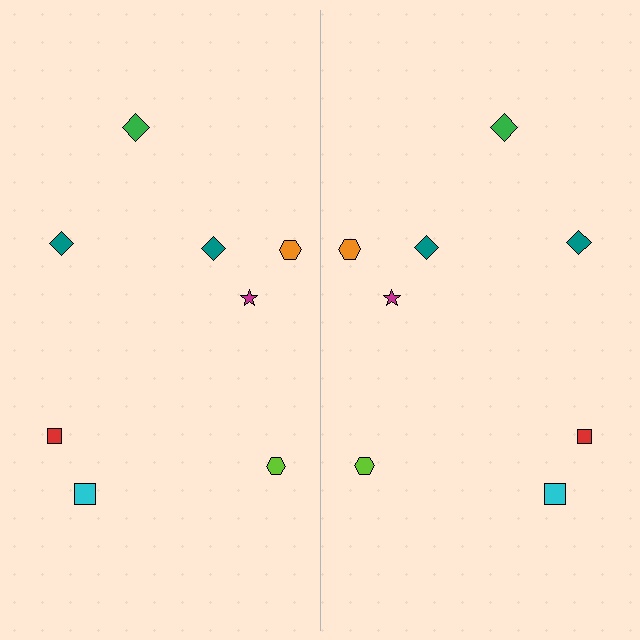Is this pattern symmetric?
Yes, this pattern has bilateral (reflection) symmetry.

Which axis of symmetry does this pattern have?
The pattern has a vertical axis of symmetry running through the center of the image.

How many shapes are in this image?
There are 16 shapes in this image.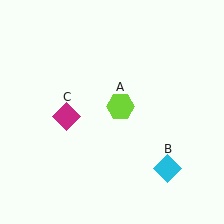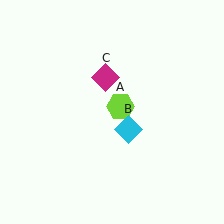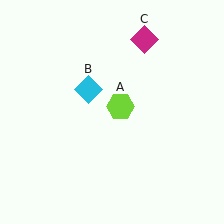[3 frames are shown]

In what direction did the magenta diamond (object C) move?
The magenta diamond (object C) moved up and to the right.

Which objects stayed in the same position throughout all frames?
Lime hexagon (object A) remained stationary.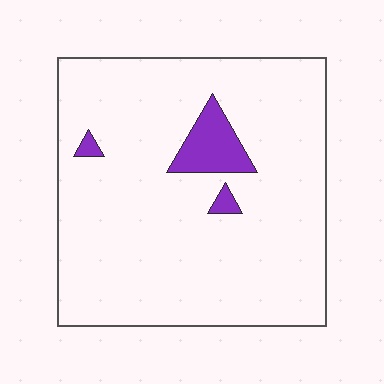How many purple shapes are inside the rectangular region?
3.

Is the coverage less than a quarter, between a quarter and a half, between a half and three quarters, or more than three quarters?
Less than a quarter.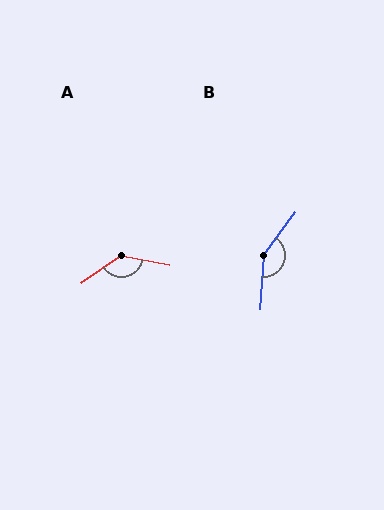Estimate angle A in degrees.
Approximately 133 degrees.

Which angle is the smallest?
A, at approximately 133 degrees.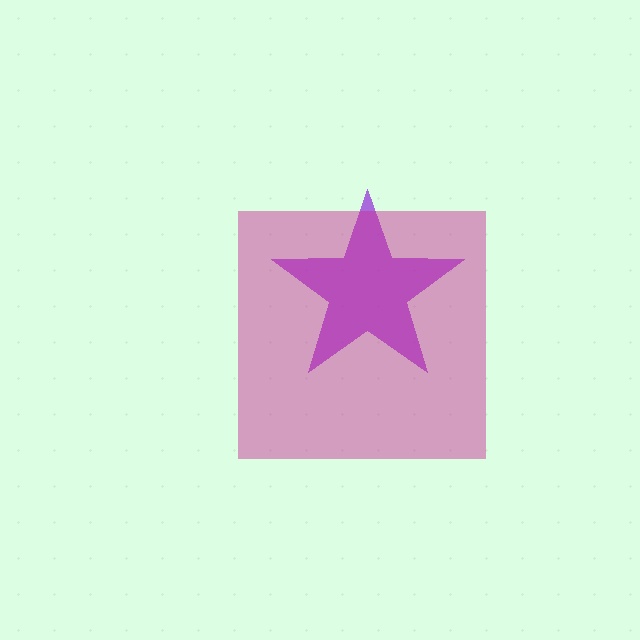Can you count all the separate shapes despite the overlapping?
Yes, there are 2 separate shapes.